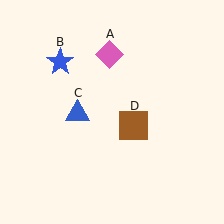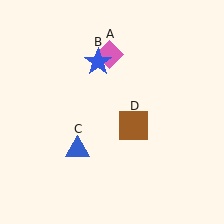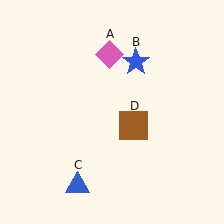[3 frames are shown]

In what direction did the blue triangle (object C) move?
The blue triangle (object C) moved down.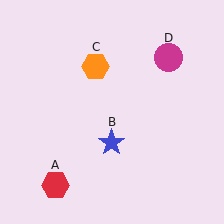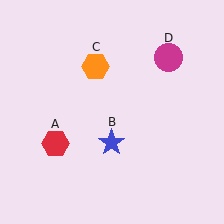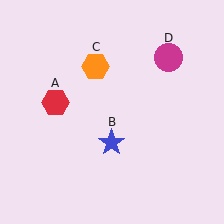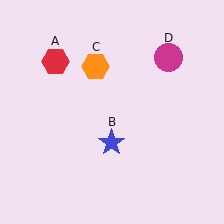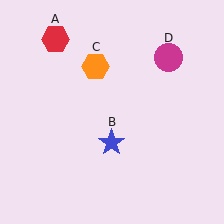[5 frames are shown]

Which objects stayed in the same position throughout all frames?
Blue star (object B) and orange hexagon (object C) and magenta circle (object D) remained stationary.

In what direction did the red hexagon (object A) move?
The red hexagon (object A) moved up.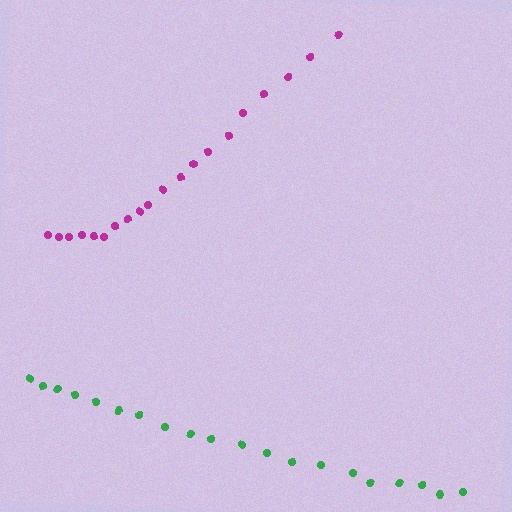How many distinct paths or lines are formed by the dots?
There are 2 distinct paths.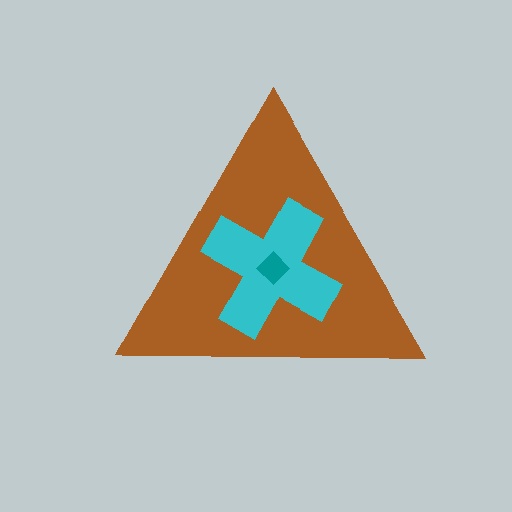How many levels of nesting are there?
3.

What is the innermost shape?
The teal diamond.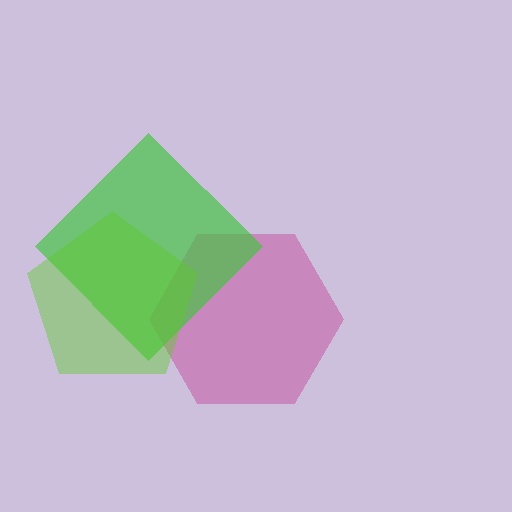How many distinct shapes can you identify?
There are 3 distinct shapes: a magenta hexagon, a green diamond, a lime pentagon.